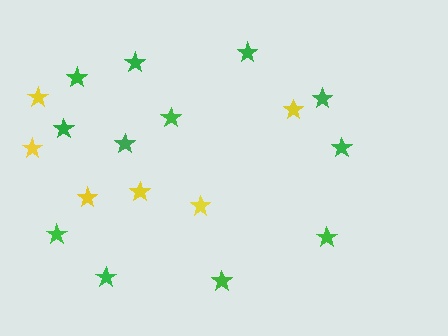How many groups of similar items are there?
There are 2 groups: one group of yellow stars (6) and one group of green stars (12).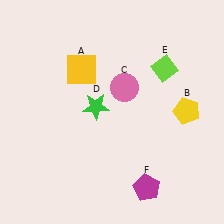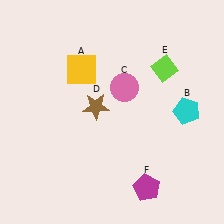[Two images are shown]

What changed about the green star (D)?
In Image 1, D is green. In Image 2, it changed to brown.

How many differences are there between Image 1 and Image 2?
There are 2 differences between the two images.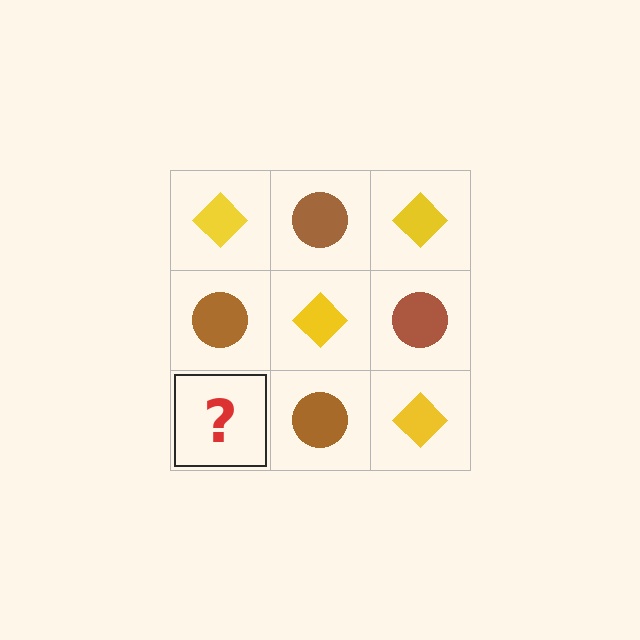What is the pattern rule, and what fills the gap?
The rule is that it alternates yellow diamond and brown circle in a checkerboard pattern. The gap should be filled with a yellow diamond.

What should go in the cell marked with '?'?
The missing cell should contain a yellow diamond.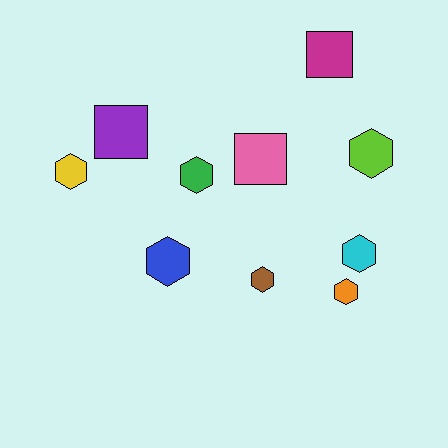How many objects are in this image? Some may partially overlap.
There are 10 objects.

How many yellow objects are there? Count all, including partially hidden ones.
There is 1 yellow object.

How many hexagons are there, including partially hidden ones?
There are 7 hexagons.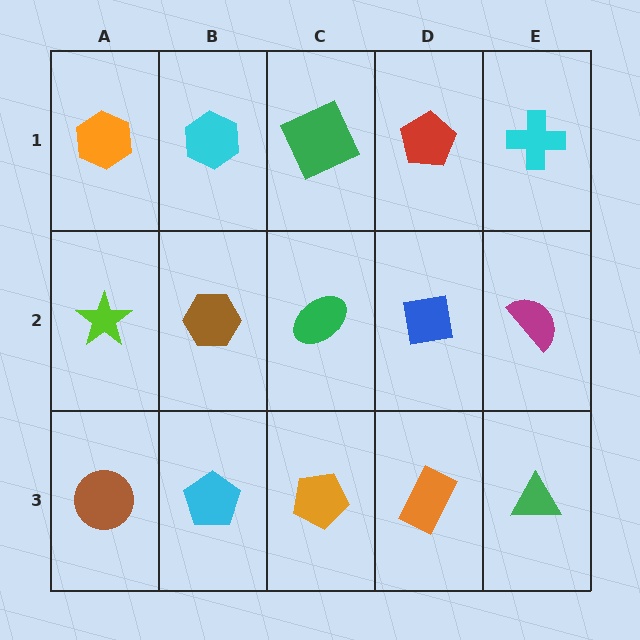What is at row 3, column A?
A brown circle.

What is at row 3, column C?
An orange pentagon.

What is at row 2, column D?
A blue square.